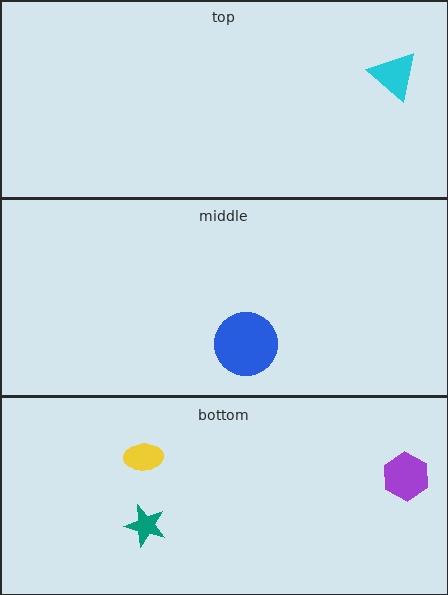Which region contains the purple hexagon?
The bottom region.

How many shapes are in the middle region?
1.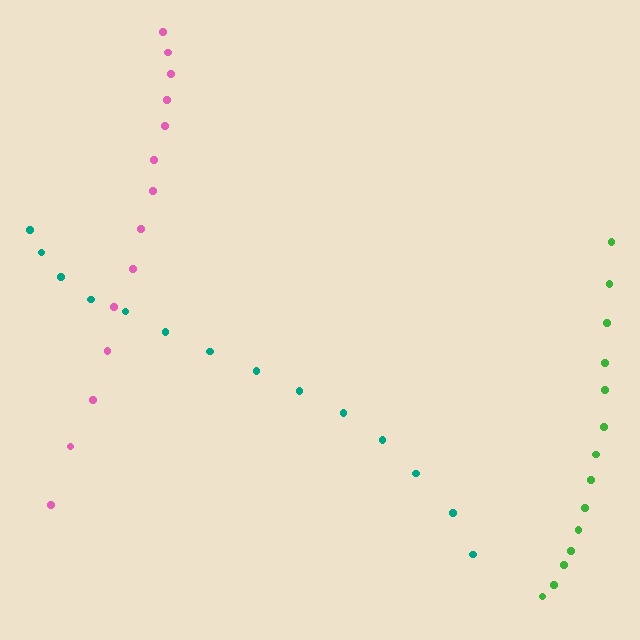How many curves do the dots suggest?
There are 3 distinct paths.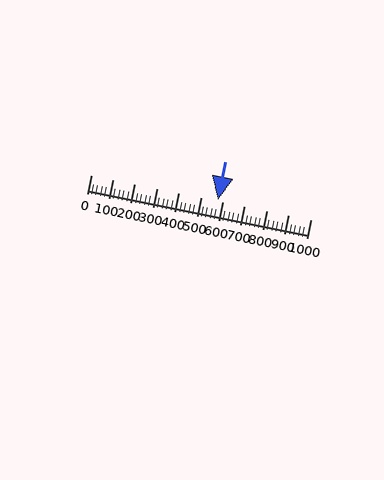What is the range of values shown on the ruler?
The ruler shows values from 0 to 1000.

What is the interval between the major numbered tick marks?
The major tick marks are spaced 100 units apart.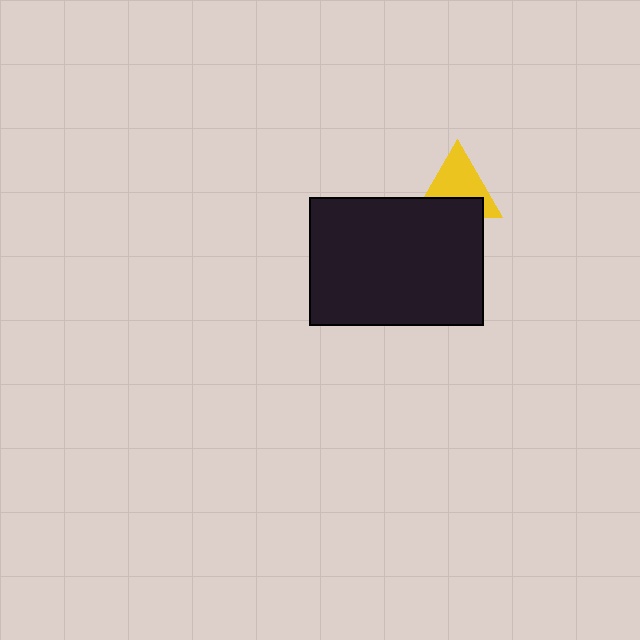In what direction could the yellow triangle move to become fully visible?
The yellow triangle could move up. That would shift it out from behind the black rectangle entirely.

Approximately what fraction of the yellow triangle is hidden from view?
Roughly 37% of the yellow triangle is hidden behind the black rectangle.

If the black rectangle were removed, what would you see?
You would see the complete yellow triangle.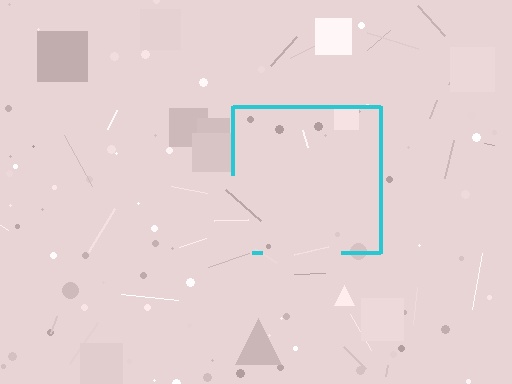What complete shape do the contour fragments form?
The contour fragments form a square.